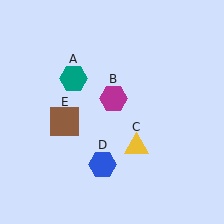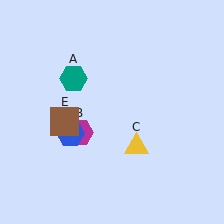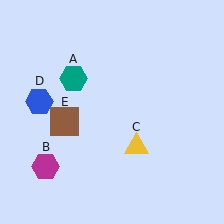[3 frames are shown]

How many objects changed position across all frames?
2 objects changed position: magenta hexagon (object B), blue hexagon (object D).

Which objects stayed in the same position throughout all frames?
Teal hexagon (object A) and yellow triangle (object C) and brown square (object E) remained stationary.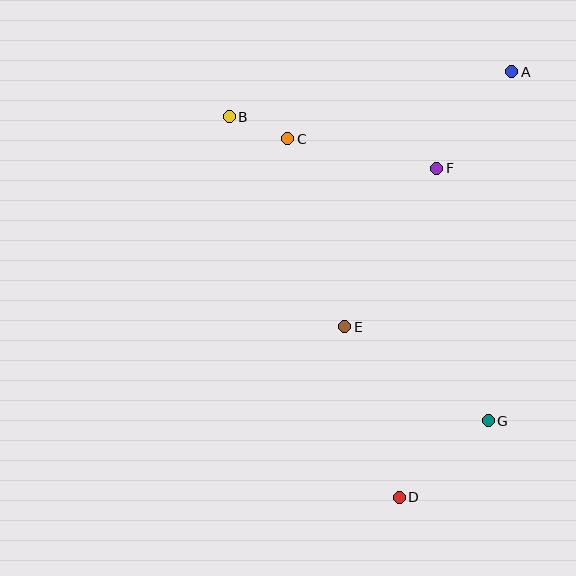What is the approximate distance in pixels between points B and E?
The distance between B and E is approximately 240 pixels.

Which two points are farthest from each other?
Points A and D are farthest from each other.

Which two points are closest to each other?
Points B and C are closest to each other.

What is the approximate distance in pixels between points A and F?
The distance between A and F is approximately 122 pixels.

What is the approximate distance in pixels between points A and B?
The distance between A and B is approximately 286 pixels.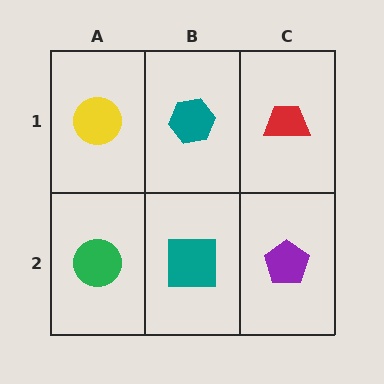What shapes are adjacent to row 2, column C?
A red trapezoid (row 1, column C), a teal square (row 2, column B).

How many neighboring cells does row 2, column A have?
2.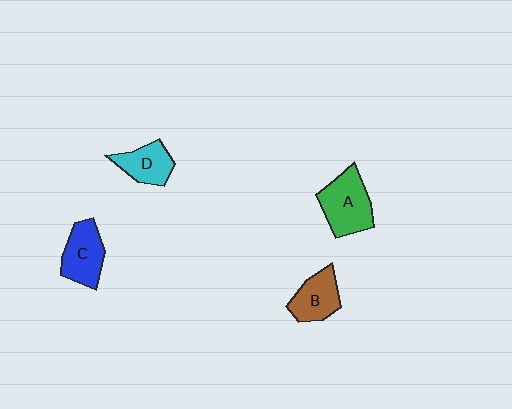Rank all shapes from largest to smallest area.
From largest to smallest: A (green), C (blue), B (brown), D (cyan).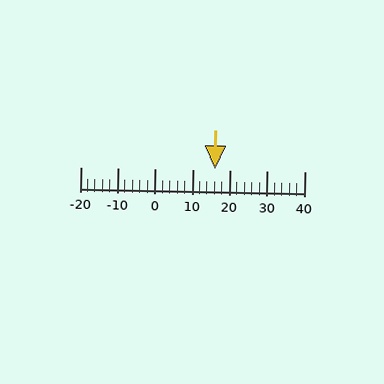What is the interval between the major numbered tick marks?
The major tick marks are spaced 10 units apart.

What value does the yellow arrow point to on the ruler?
The yellow arrow points to approximately 16.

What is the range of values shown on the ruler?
The ruler shows values from -20 to 40.